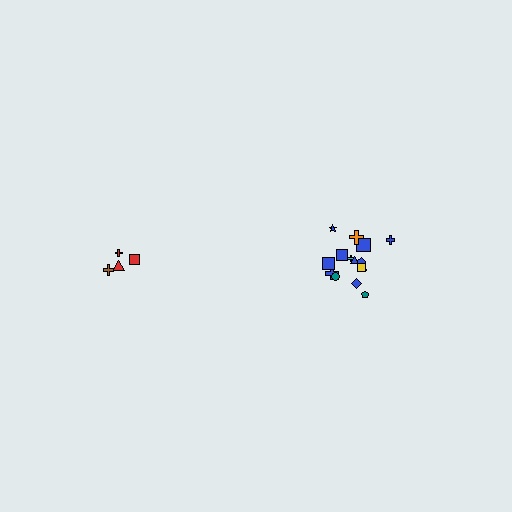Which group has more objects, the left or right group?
The right group.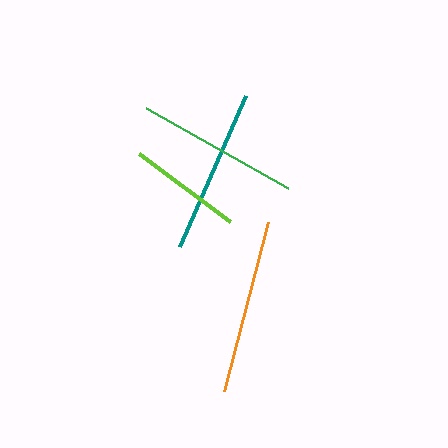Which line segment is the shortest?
The lime line is the shortest at approximately 114 pixels.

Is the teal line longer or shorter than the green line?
The teal line is longer than the green line.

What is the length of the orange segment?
The orange segment is approximately 174 pixels long.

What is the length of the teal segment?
The teal segment is approximately 164 pixels long.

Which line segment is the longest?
The orange line is the longest at approximately 174 pixels.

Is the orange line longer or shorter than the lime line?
The orange line is longer than the lime line.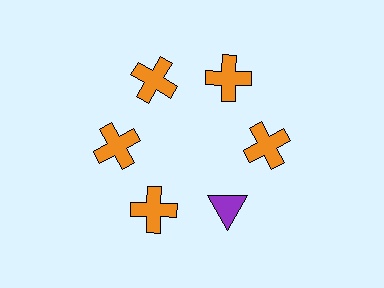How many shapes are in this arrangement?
There are 6 shapes arranged in a ring pattern.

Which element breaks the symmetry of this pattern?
The purple triangle at roughly the 5 o'clock position breaks the symmetry. All other shapes are orange crosses.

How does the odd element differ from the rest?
It differs in both color (purple instead of orange) and shape (triangle instead of cross).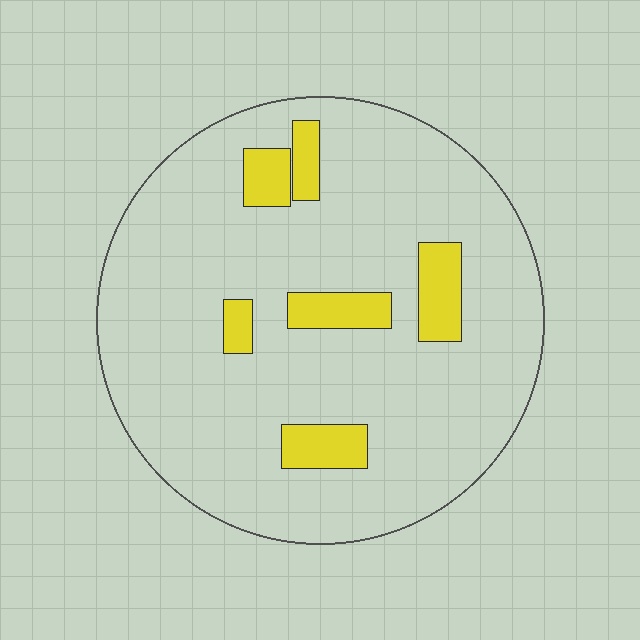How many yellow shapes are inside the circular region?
6.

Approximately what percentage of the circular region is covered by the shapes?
Approximately 10%.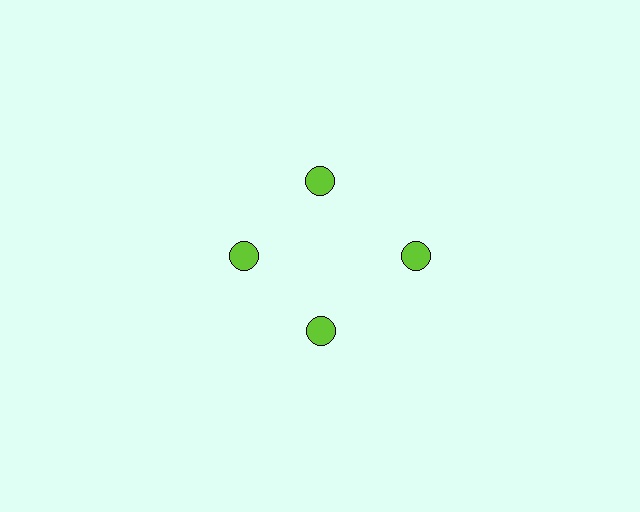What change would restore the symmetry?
The symmetry would be restored by moving it inward, back onto the ring so that all 4 circles sit at equal angles and equal distance from the center.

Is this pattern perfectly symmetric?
No. The 4 lime circles are arranged in a ring, but one element near the 3 o'clock position is pushed outward from the center, breaking the 4-fold rotational symmetry.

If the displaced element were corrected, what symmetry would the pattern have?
It would have 4-fold rotational symmetry — the pattern would map onto itself every 90 degrees.